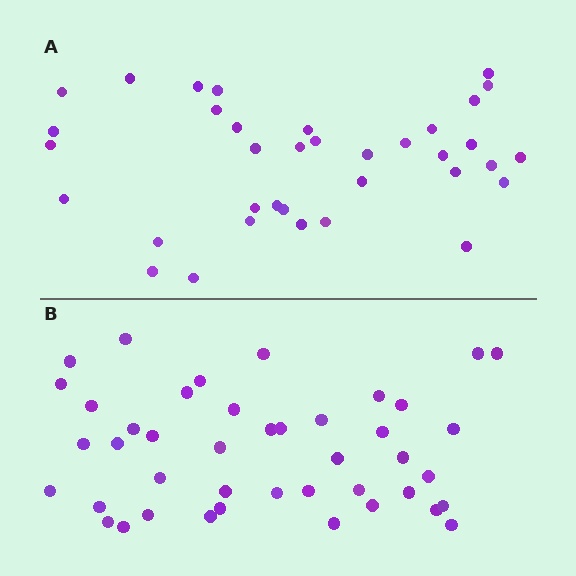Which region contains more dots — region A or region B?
Region B (the bottom region) has more dots.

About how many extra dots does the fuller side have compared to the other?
Region B has roughly 8 or so more dots than region A.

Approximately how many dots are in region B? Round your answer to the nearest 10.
About 40 dots. (The exact count is 43, which rounds to 40.)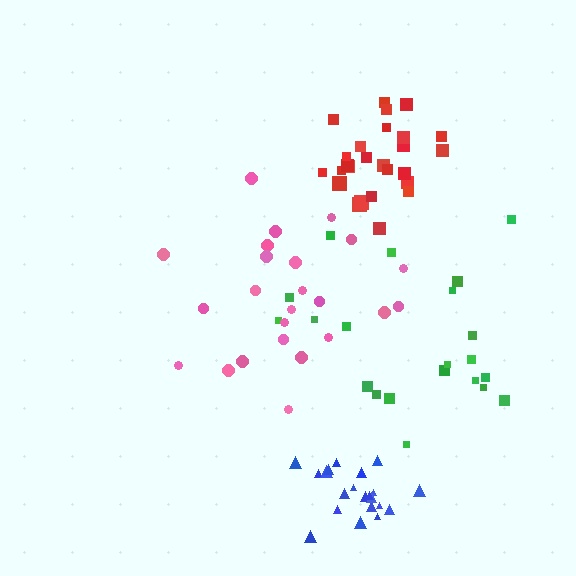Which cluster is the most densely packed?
Red.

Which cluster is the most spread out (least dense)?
Green.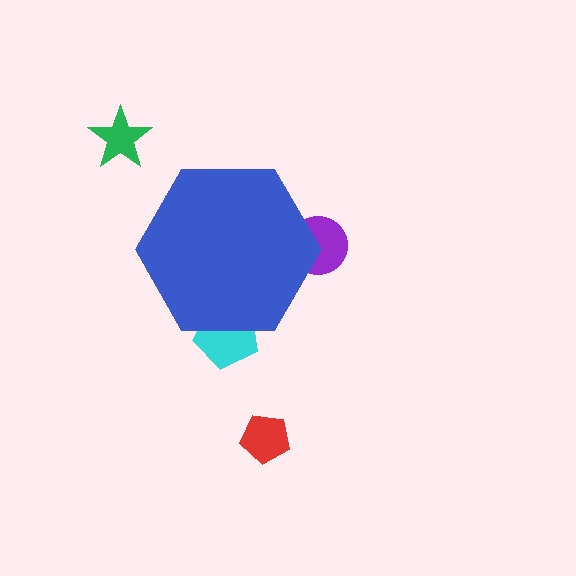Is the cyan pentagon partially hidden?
Yes, the cyan pentagon is partially hidden behind the blue hexagon.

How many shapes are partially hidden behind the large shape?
2 shapes are partially hidden.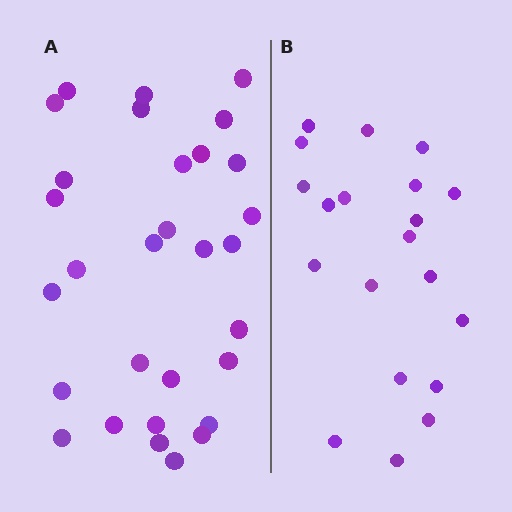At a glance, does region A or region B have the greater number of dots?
Region A (the left region) has more dots.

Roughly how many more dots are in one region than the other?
Region A has roughly 10 or so more dots than region B.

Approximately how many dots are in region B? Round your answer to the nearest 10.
About 20 dots.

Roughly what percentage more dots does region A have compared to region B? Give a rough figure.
About 50% more.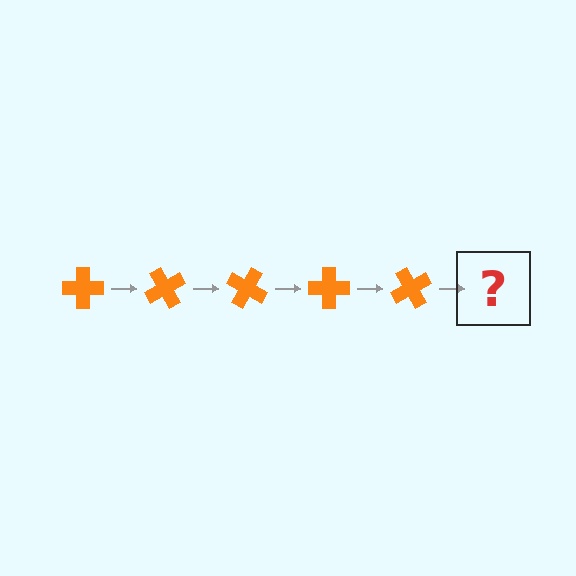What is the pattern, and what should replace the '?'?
The pattern is that the cross rotates 60 degrees each step. The '?' should be an orange cross rotated 300 degrees.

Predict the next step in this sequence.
The next step is an orange cross rotated 300 degrees.